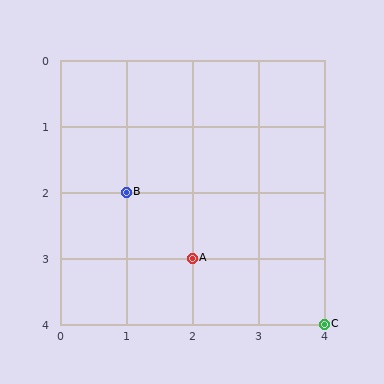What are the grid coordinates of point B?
Point B is at grid coordinates (1, 2).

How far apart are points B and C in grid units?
Points B and C are 3 columns and 2 rows apart (about 3.6 grid units diagonally).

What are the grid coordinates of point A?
Point A is at grid coordinates (2, 3).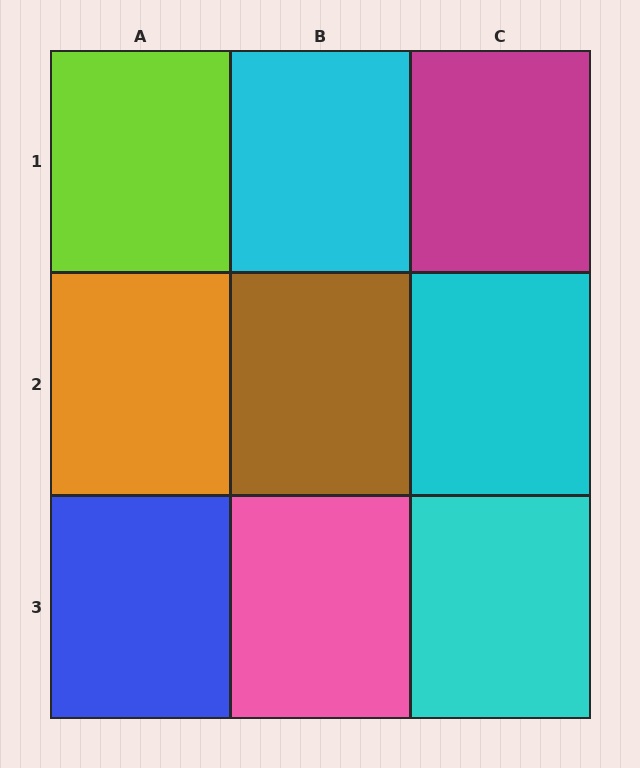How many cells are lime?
1 cell is lime.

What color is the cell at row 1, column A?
Lime.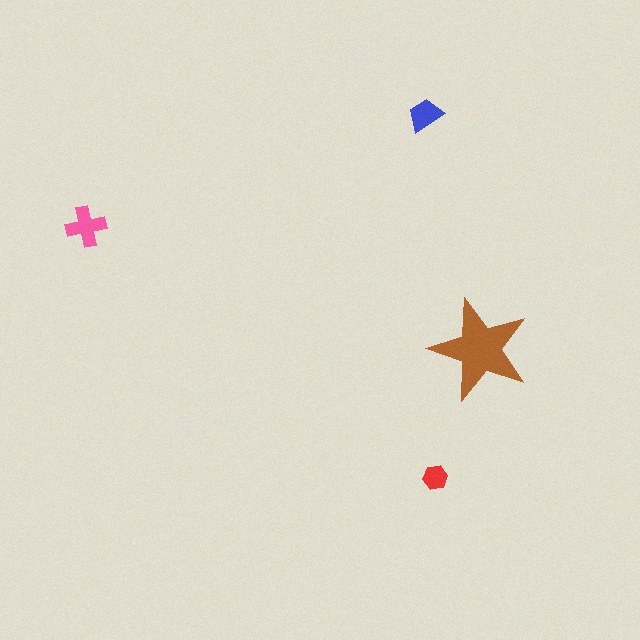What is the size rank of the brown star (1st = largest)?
1st.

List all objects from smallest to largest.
The red hexagon, the blue trapezoid, the pink cross, the brown star.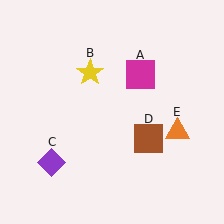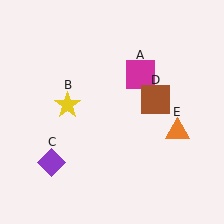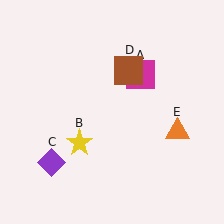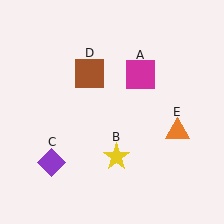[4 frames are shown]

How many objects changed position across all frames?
2 objects changed position: yellow star (object B), brown square (object D).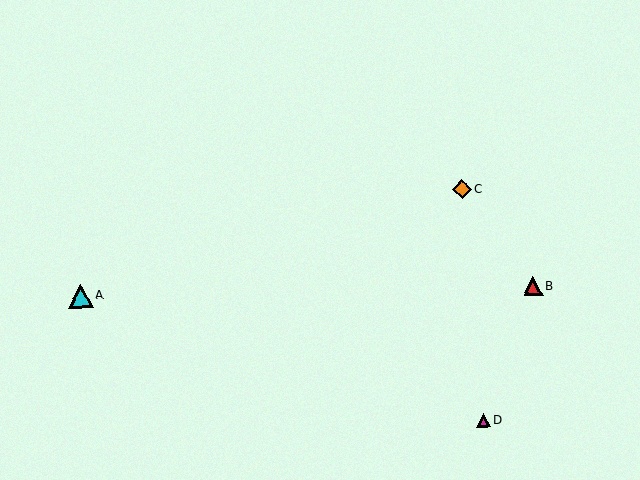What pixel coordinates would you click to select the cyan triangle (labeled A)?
Click at (81, 296) to select the cyan triangle A.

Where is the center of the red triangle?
The center of the red triangle is at (533, 286).